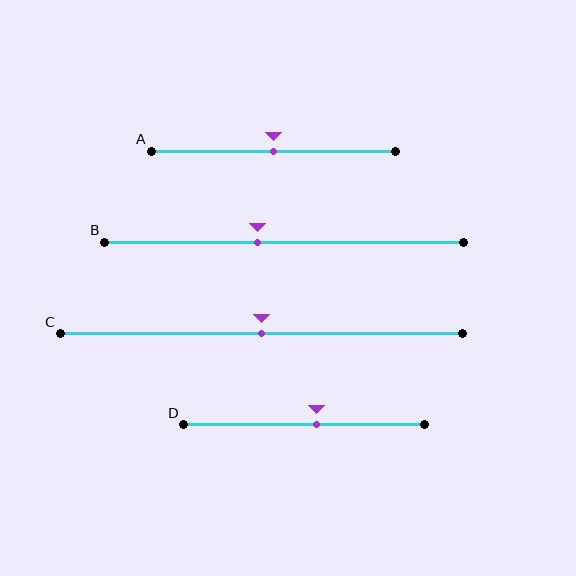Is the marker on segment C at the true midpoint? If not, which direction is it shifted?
Yes, the marker on segment C is at the true midpoint.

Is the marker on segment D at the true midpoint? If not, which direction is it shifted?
No, the marker on segment D is shifted to the right by about 6% of the segment length.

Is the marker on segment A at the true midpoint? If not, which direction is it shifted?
Yes, the marker on segment A is at the true midpoint.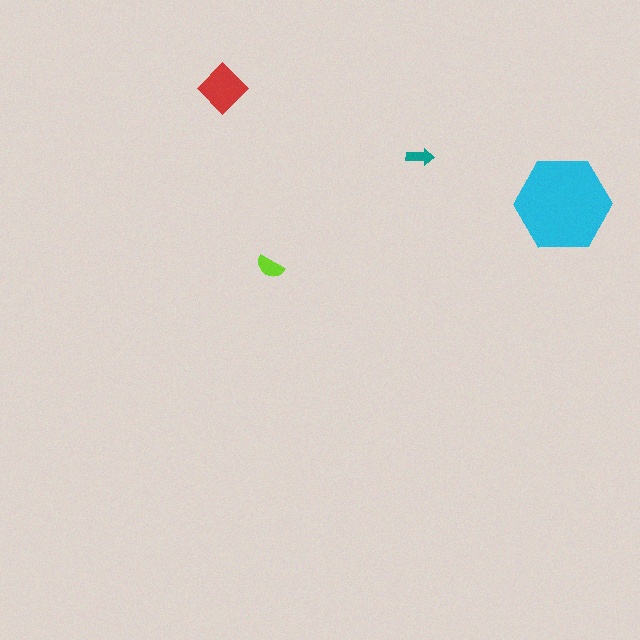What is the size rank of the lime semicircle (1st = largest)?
3rd.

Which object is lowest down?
The lime semicircle is bottommost.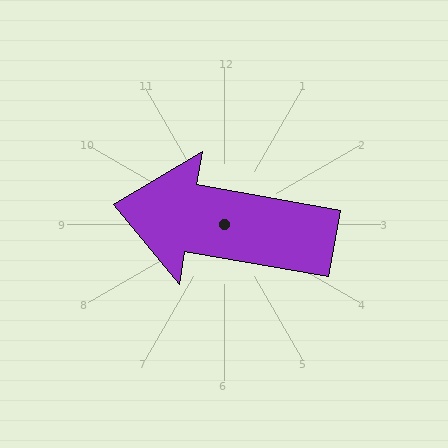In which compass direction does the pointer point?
West.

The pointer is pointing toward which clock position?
Roughly 9 o'clock.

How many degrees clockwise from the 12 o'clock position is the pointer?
Approximately 280 degrees.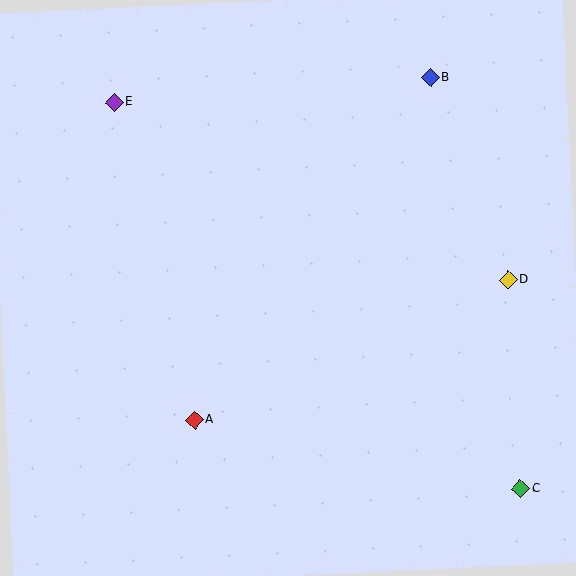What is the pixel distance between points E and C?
The distance between E and C is 561 pixels.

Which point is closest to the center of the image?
Point A at (195, 420) is closest to the center.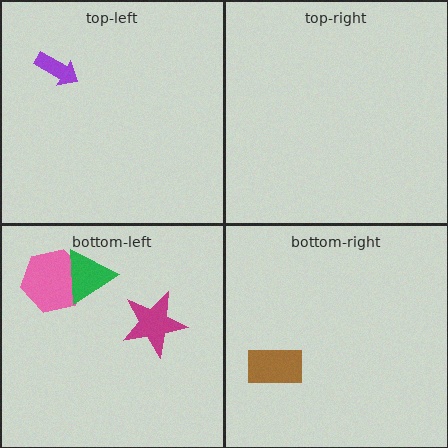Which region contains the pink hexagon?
The bottom-left region.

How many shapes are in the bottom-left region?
3.